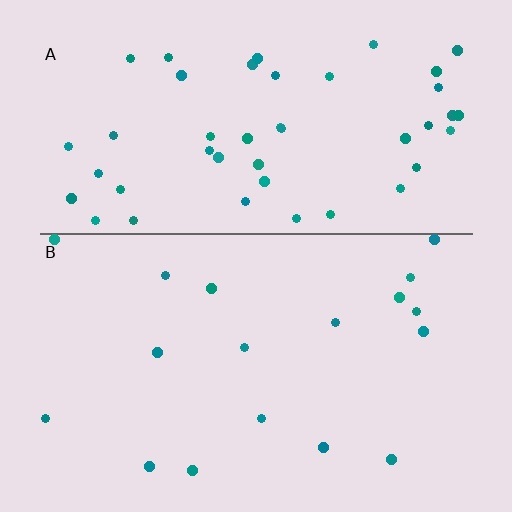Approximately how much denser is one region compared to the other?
Approximately 2.6× — region A over region B.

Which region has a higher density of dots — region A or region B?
A (the top).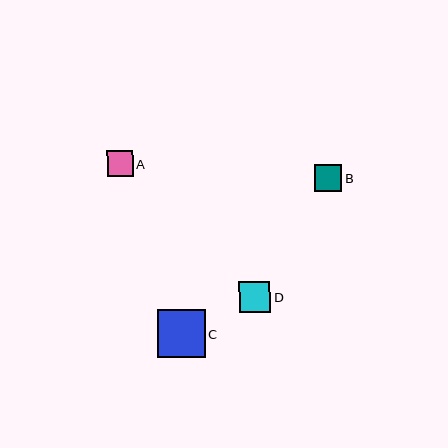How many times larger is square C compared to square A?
Square C is approximately 1.8 times the size of square A.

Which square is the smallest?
Square A is the smallest with a size of approximately 26 pixels.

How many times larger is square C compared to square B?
Square C is approximately 1.8 times the size of square B.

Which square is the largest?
Square C is the largest with a size of approximately 48 pixels.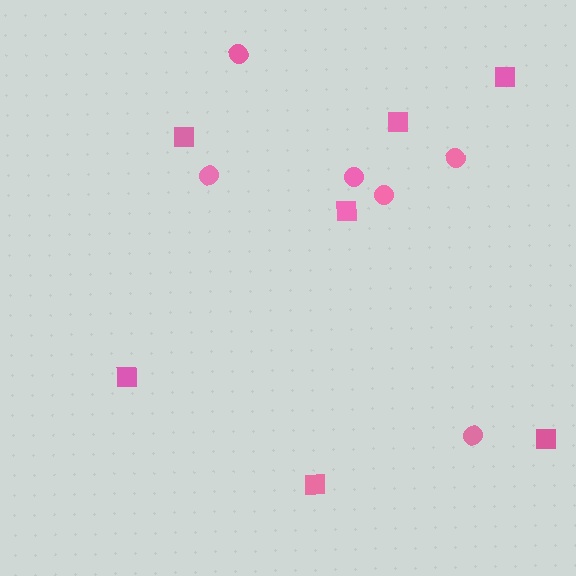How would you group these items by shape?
There are 2 groups: one group of circles (6) and one group of squares (7).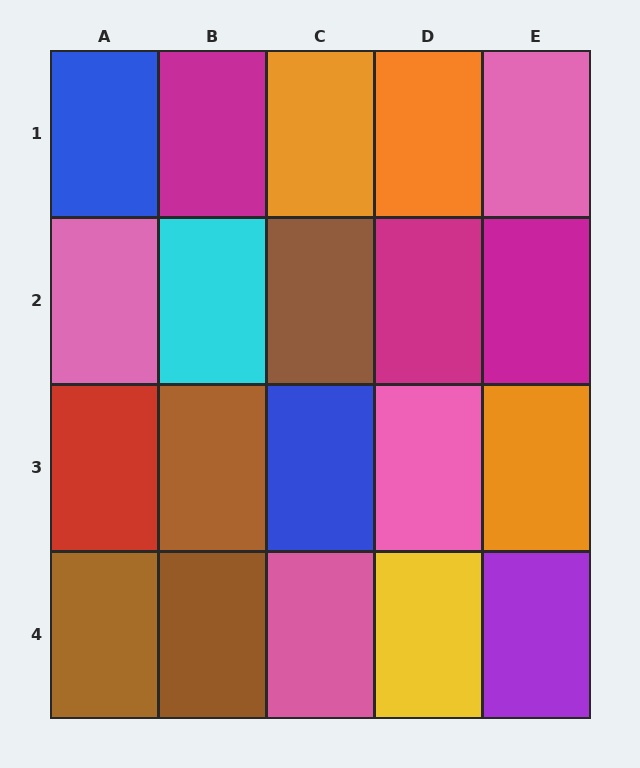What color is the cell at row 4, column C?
Pink.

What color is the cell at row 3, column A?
Red.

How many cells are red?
1 cell is red.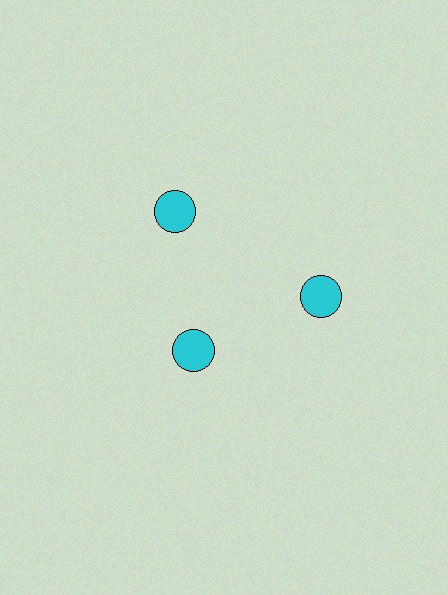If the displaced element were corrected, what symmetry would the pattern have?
It would have 3-fold rotational symmetry — the pattern would map onto itself every 120 degrees.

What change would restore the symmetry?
The symmetry would be restored by moving it outward, back onto the ring so that all 3 circles sit at equal angles and equal distance from the center.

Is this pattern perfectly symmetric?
No. The 3 cyan circles are arranged in a ring, but one element near the 7 o'clock position is pulled inward toward the center, breaking the 3-fold rotational symmetry.